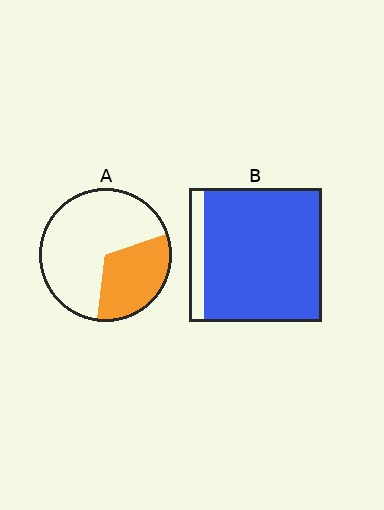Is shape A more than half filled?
No.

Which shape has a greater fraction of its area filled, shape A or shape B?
Shape B.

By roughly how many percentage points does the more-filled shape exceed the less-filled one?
By roughly 55 percentage points (B over A).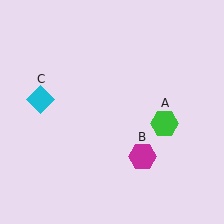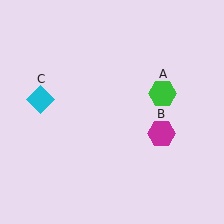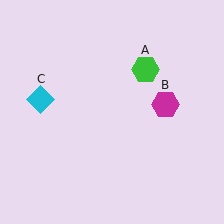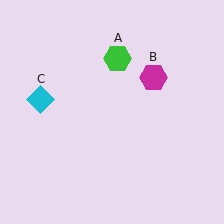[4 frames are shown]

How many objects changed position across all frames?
2 objects changed position: green hexagon (object A), magenta hexagon (object B).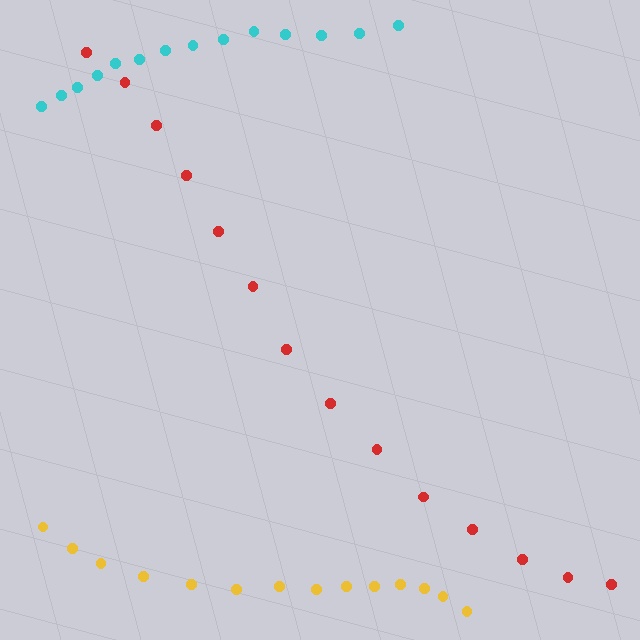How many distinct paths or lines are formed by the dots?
There are 3 distinct paths.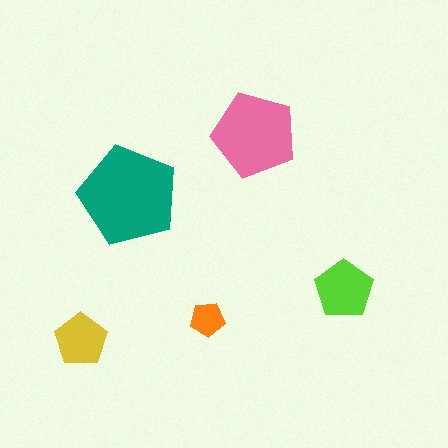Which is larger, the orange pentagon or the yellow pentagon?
The yellow one.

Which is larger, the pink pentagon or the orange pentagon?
The pink one.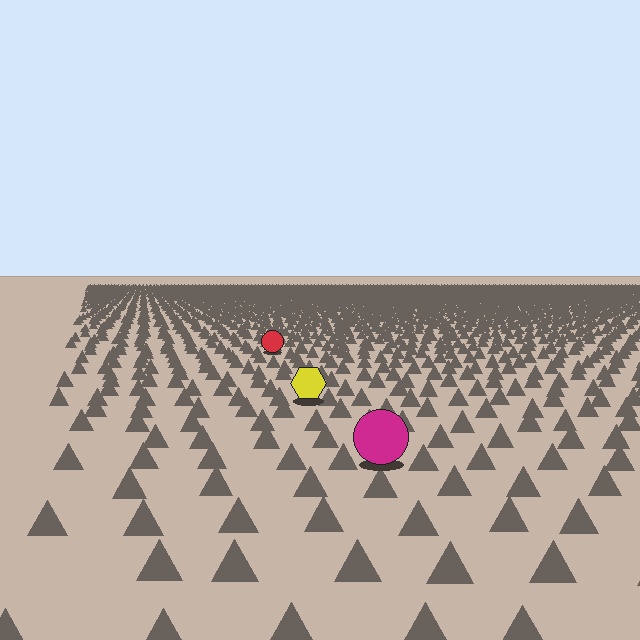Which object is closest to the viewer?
The magenta circle is closest. The texture marks near it are larger and more spread out.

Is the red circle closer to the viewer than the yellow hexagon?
No. The yellow hexagon is closer — you can tell from the texture gradient: the ground texture is coarser near it.